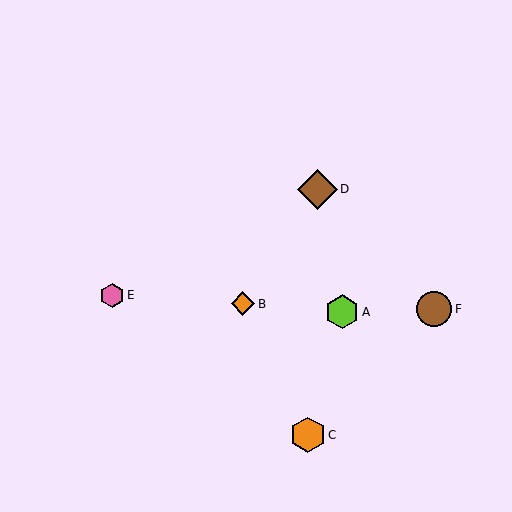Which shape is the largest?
The brown diamond (labeled D) is the largest.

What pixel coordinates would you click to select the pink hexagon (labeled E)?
Click at (112, 295) to select the pink hexagon E.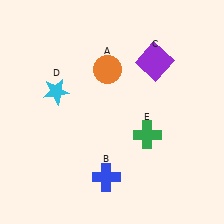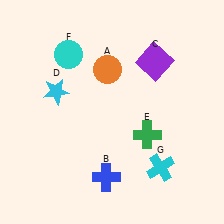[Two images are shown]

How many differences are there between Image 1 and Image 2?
There are 2 differences between the two images.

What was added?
A cyan circle (F), a cyan cross (G) were added in Image 2.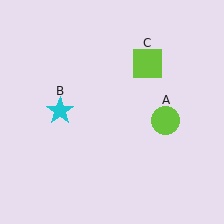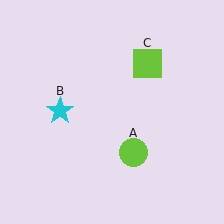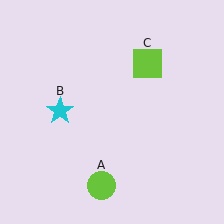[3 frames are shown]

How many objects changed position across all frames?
1 object changed position: lime circle (object A).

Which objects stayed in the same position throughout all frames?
Cyan star (object B) and lime square (object C) remained stationary.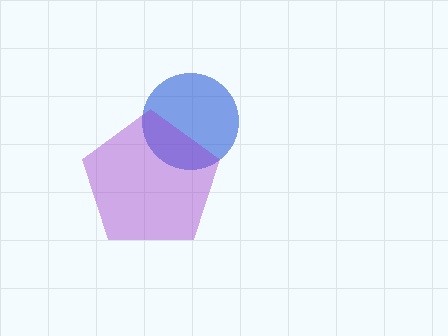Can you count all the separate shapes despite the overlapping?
Yes, there are 2 separate shapes.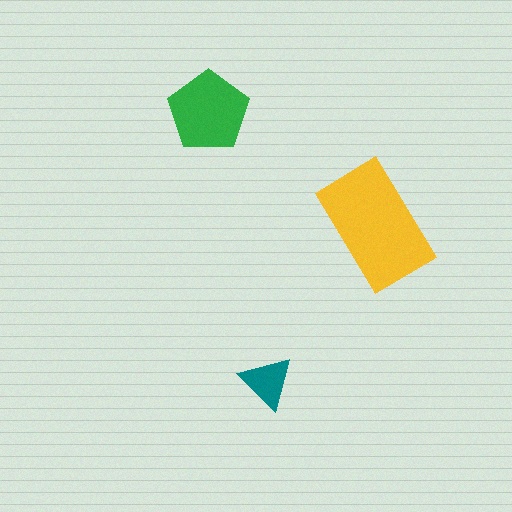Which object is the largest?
The yellow rectangle.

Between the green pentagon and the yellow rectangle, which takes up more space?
The yellow rectangle.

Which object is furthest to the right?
The yellow rectangle is rightmost.